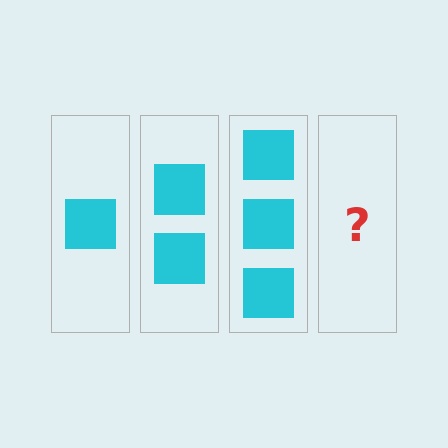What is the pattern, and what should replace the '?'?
The pattern is that each step adds one more square. The '?' should be 4 squares.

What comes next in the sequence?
The next element should be 4 squares.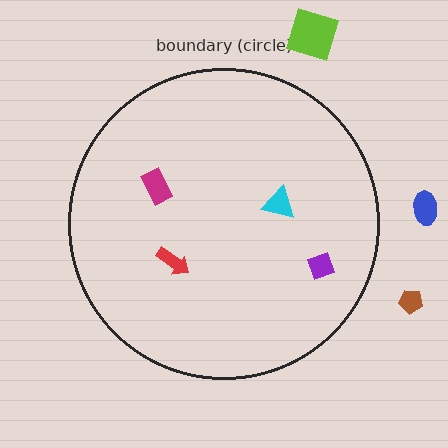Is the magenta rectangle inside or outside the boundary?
Inside.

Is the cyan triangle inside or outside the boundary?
Inside.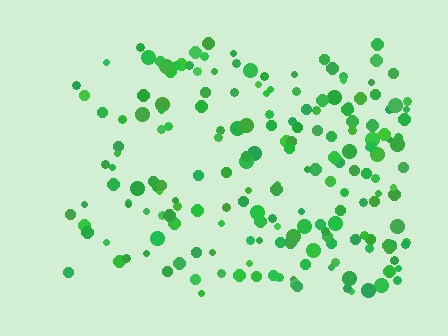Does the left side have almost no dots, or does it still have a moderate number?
Still a moderate number, just noticeably fewer than the right.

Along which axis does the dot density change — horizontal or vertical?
Horizontal.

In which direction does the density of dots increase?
From left to right, with the right side densest.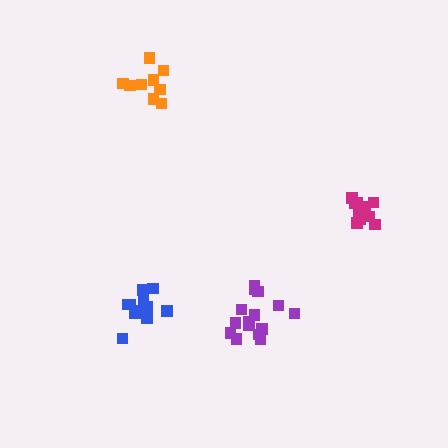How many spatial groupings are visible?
There are 4 spatial groupings.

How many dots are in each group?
Group 1: 9 dots, Group 2: 11 dots, Group 3: 15 dots, Group 4: 10 dots (45 total).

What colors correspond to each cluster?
The clusters are colored: orange, blue, purple, magenta.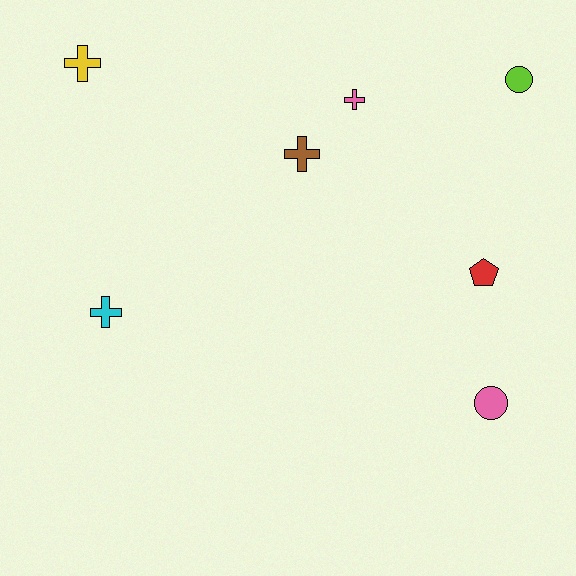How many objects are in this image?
There are 7 objects.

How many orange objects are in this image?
There are no orange objects.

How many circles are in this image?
There are 2 circles.